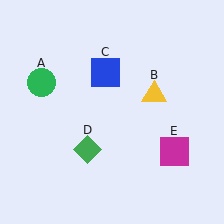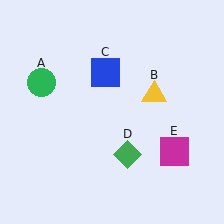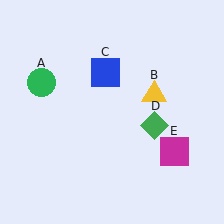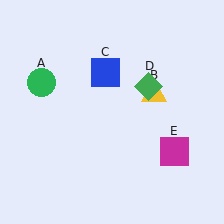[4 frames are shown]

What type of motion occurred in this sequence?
The green diamond (object D) rotated counterclockwise around the center of the scene.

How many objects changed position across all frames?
1 object changed position: green diamond (object D).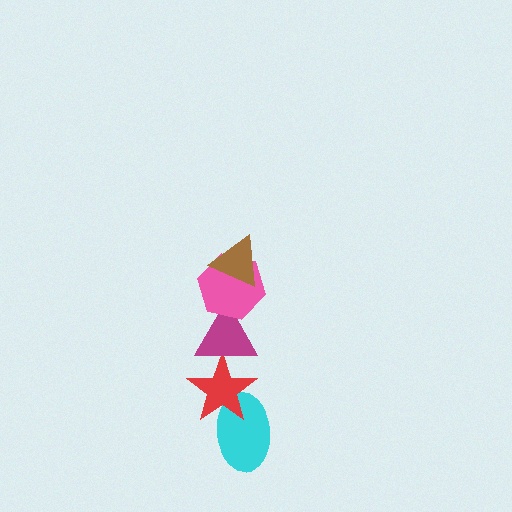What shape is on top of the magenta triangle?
The pink hexagon is on top of the magenta triangle.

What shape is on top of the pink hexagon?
The brown triangle is on top of the pink hexagon.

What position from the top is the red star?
The red star is 4th from the top.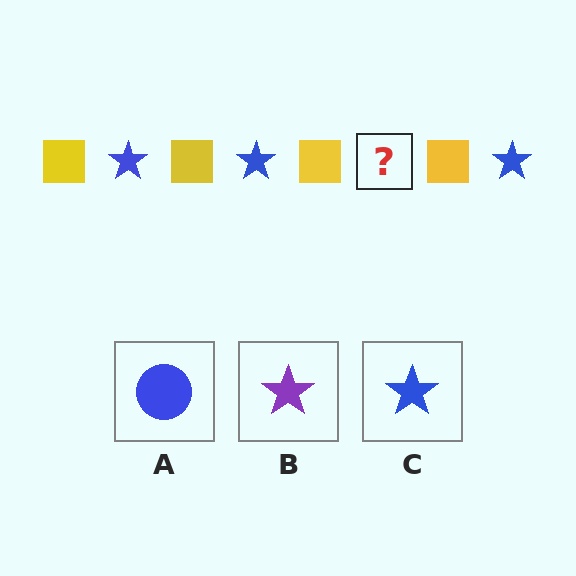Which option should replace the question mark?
Option C.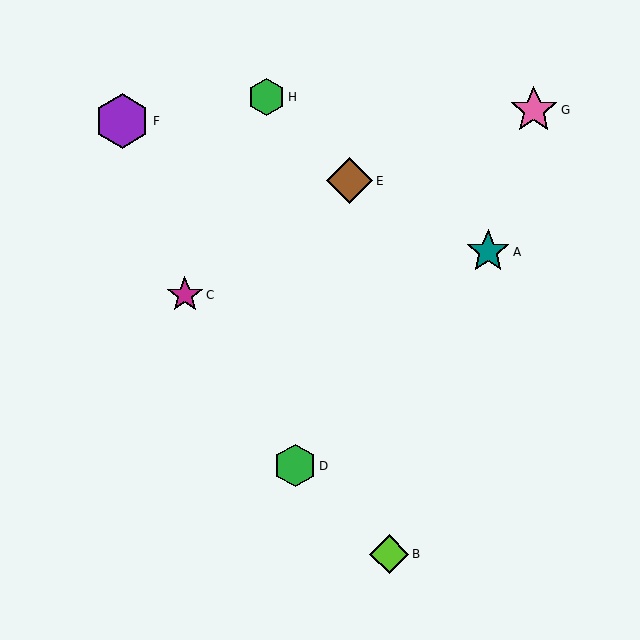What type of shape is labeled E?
Shape E is a brown diamond.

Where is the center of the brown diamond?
The center of the brown diamond is at (350, 181).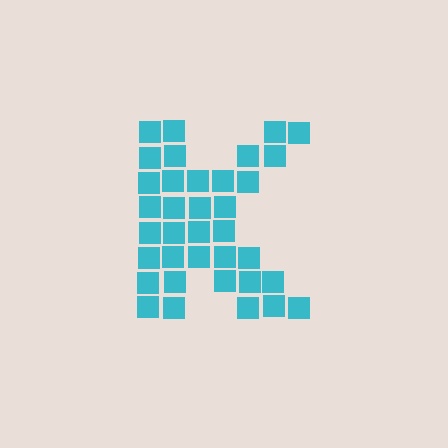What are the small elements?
The small elements are squares.